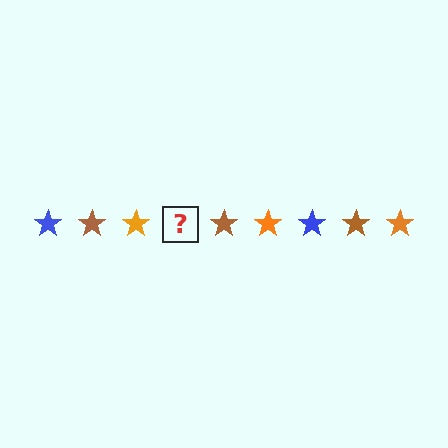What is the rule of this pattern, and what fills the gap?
The rule is that the pattern cycles through blue, brown, orange stars. The gap should be filled with a blue star.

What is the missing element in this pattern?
The missing element is a blue star.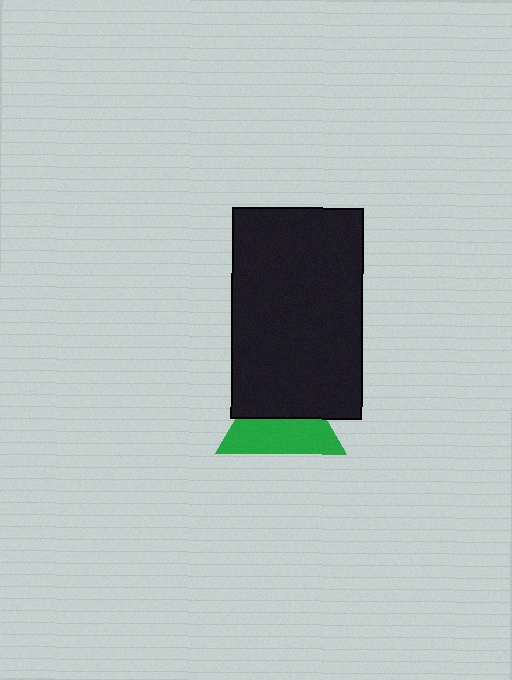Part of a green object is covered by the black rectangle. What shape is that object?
It is a triangle.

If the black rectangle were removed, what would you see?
You would see the complete green triangle.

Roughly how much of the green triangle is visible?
About half of it is visible (roughly 51%).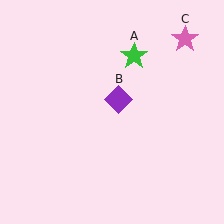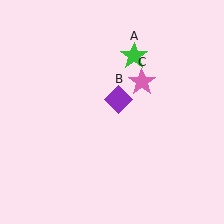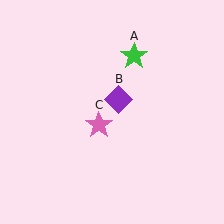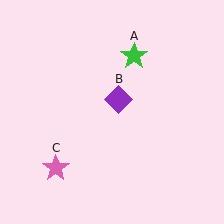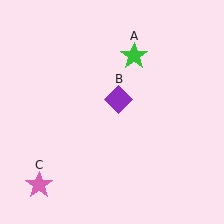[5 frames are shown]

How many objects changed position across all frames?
1 object changed position: pink star (object C).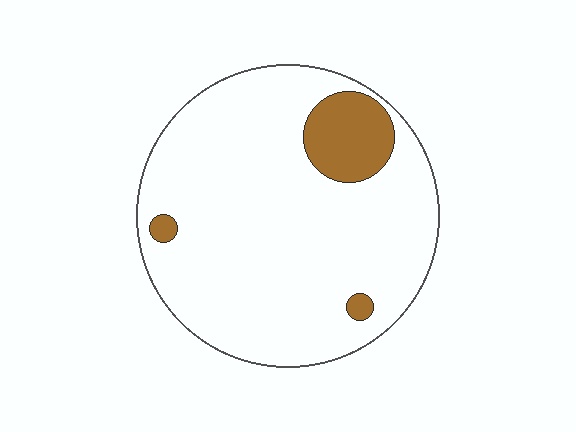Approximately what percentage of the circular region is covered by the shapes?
Approximately 10%.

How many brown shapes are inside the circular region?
3.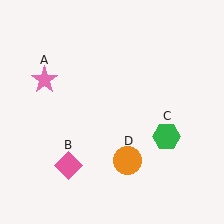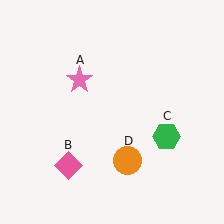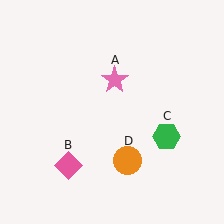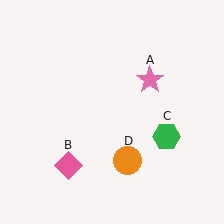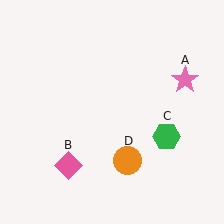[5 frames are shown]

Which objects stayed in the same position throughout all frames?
Pink diamond (object B) and green hexagon (object C) and orange circle (object D) remained stationary.